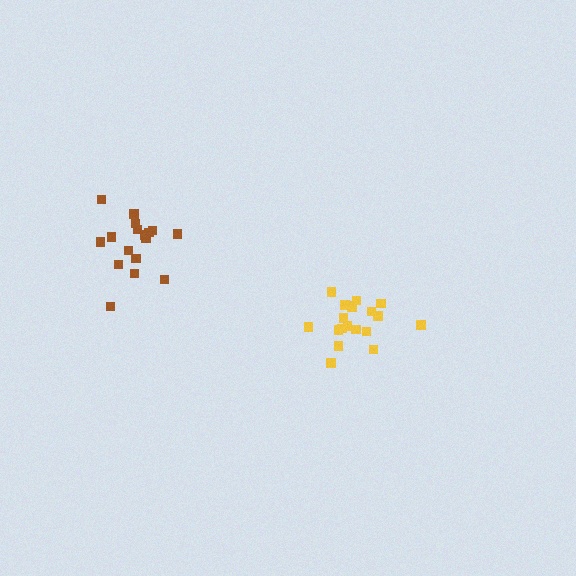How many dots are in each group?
Group 1: 19 dots, Group 2: 17 dots (36 total).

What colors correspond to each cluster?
The clusters are colored: yellow, brown.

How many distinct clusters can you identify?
There are 2 distinct clusters.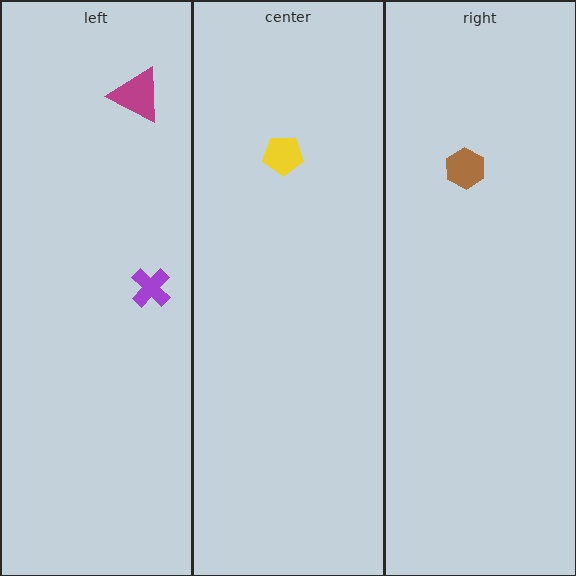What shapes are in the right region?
The brown hexagon.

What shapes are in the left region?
The magenta triangle, the purple cross.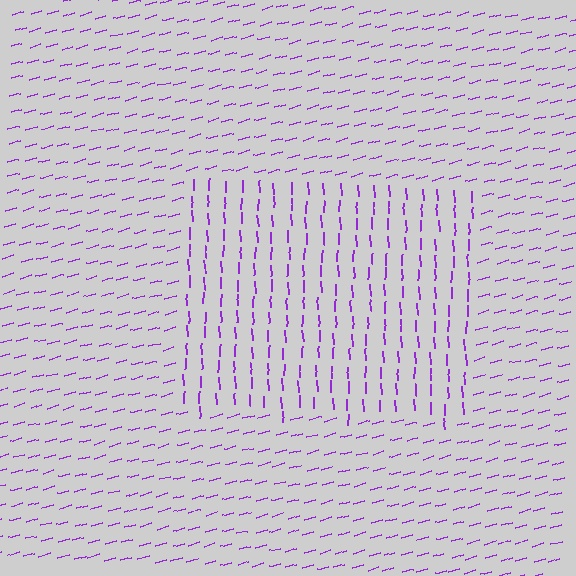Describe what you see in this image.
The image is filled with small purple line segments. A rectangle region in the image has lines oriented differently from the surrounding lines, creating a visible texture boundary.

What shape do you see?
I see a rectangle.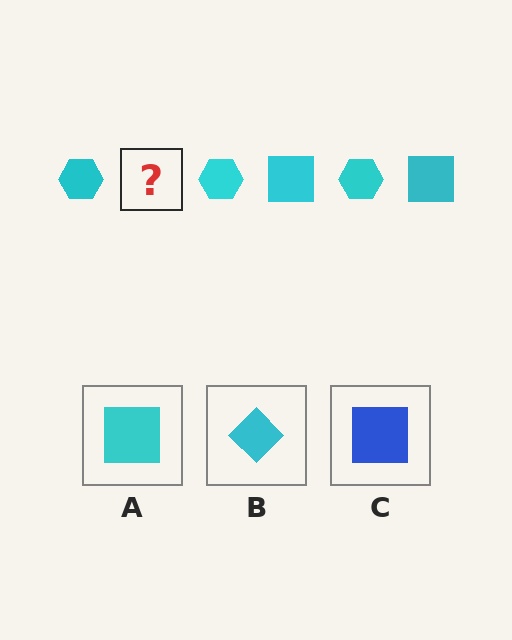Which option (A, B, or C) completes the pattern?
A.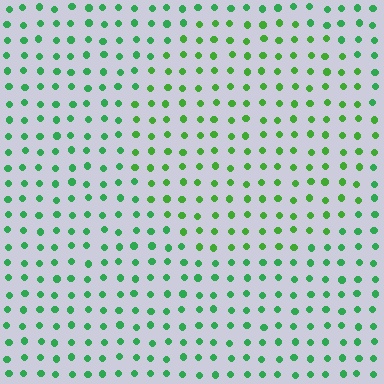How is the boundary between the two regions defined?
The boundary is defined purely by a slight shift in hue (about 25 degrees). Spacing, size, and orientation are identical on both sides.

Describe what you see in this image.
The image is filled with small green elements in a uniform arrangement. A circle-shaped region is visible where the elements are tinted to a slightly different hue, forming a subtle color boundary.